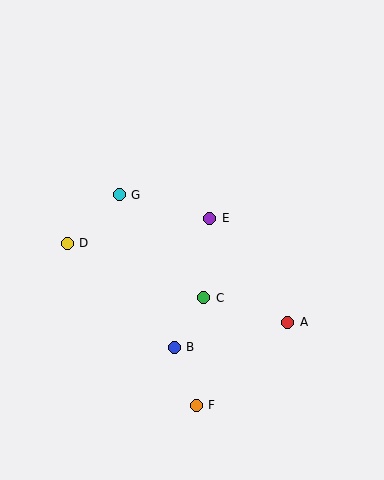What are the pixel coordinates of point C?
Point C is at (204, 298).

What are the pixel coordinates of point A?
Point A is at (288, 322).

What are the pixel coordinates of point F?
Point F is at (196, 405).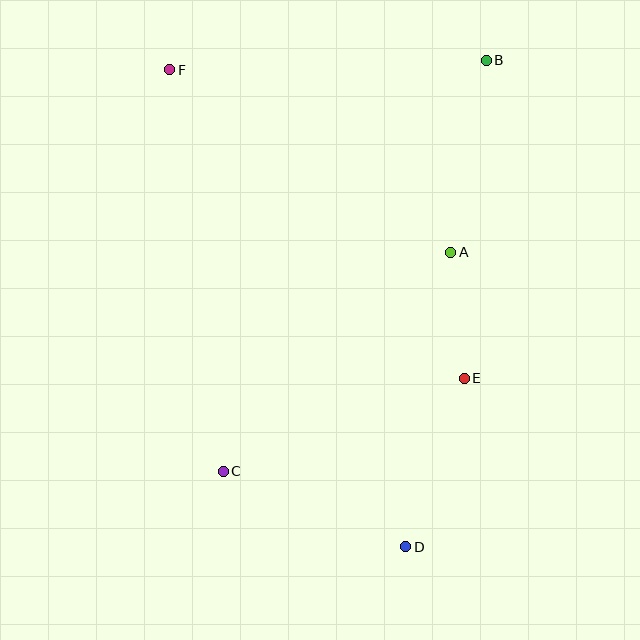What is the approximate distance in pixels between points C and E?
The distance between C and E is approximately 258 pixels.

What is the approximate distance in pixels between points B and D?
The distance between B and D is approximately 493 pixels.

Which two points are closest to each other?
Points A and E are closest to each other.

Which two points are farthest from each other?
Points D and F are farthest from each other.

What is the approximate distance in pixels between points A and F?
The distance between A and F is approximately 335 pixels.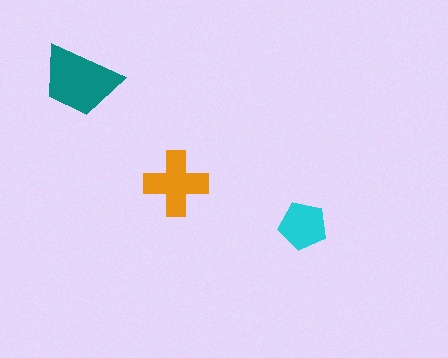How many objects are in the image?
There are 3 objects in the image.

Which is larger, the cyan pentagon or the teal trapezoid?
The teal trapezoid.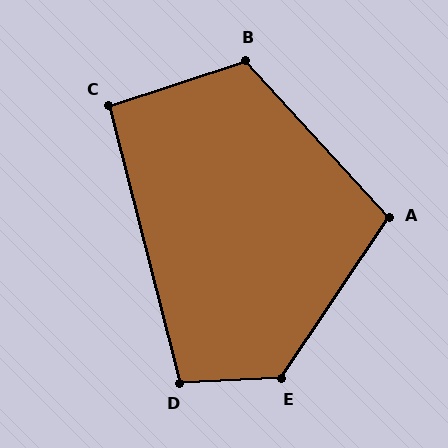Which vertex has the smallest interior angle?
C, at approximately 94 degrees.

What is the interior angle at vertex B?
Approximately 114 degrees (obtuse).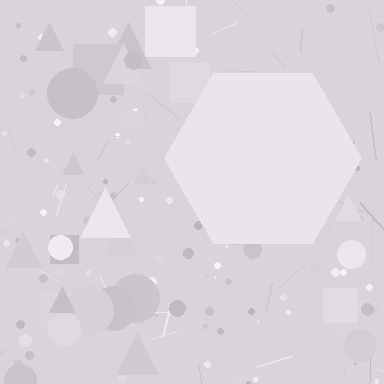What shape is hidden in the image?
A hexagon is hidden in the image.